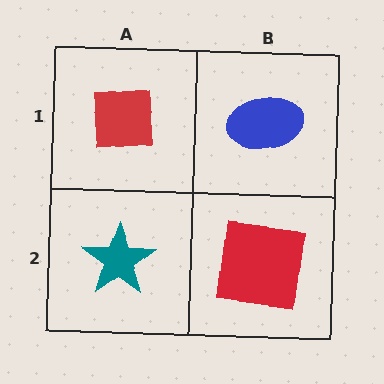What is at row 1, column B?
A blue ellipse.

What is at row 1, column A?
A red square.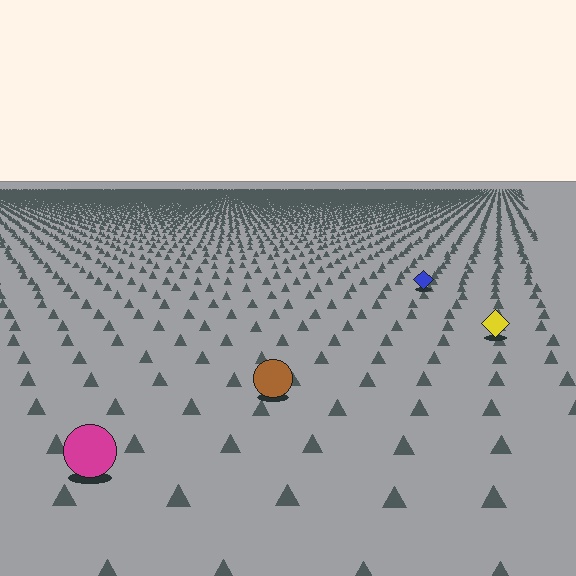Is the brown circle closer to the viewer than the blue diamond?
Yes. The brown circle is closer — you can tell from the texture gradient: the ground texture is coarser near it.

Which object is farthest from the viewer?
The blue diamond is farthest from the viewer. It appears smaller and the ground texture around it is denser.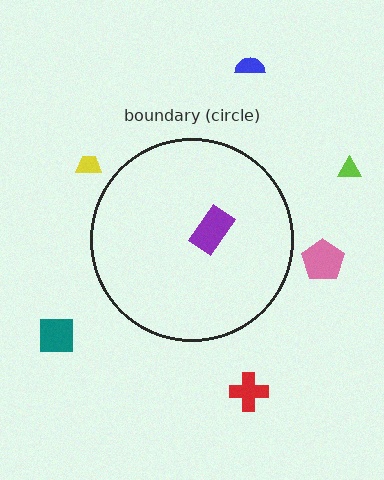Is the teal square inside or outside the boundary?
Outside.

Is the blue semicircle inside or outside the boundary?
Outside.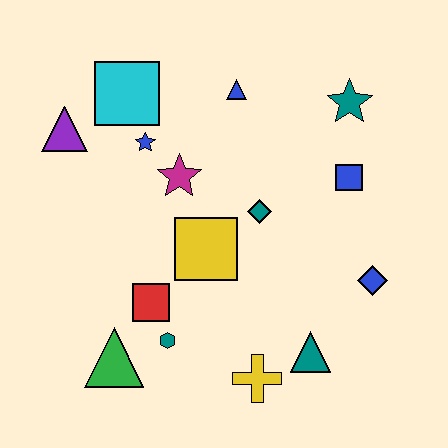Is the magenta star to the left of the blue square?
Yes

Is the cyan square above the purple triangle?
Yes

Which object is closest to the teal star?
The blue square is closest to the teal star.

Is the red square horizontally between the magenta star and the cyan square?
Yes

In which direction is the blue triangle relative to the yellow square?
The blue triangle is above the yellow square.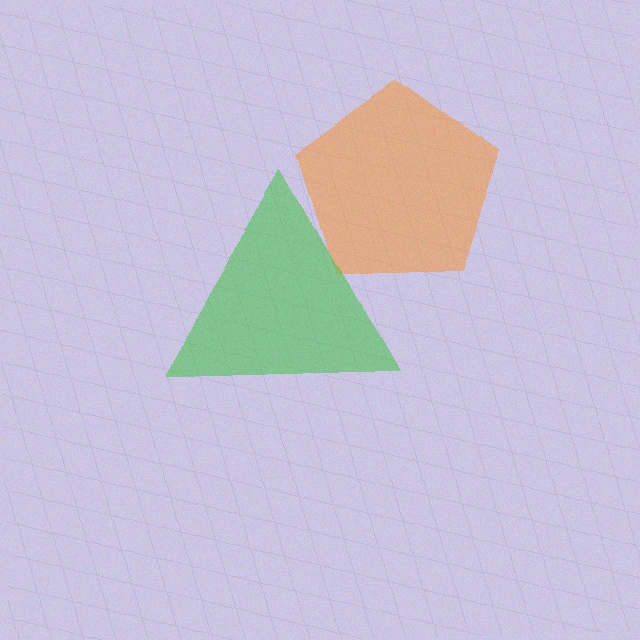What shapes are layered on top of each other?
The layered shapes are: an orange pentagon, a green triangle.